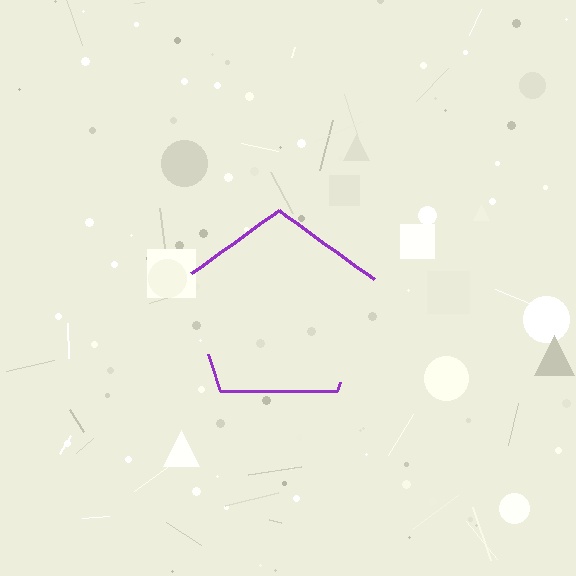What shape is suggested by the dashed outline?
The dashed outline suggests a pentagon.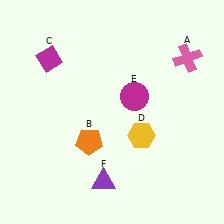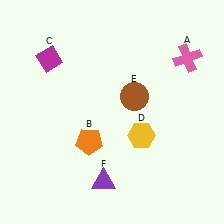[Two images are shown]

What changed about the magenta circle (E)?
In Image 1, E is magenta. In Image 2, it changed to brown.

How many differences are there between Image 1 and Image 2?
There is 1 difference between the two images.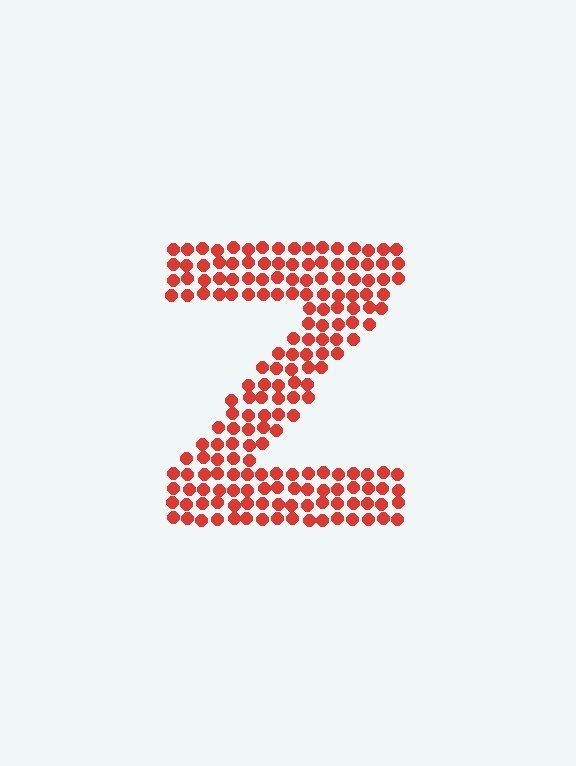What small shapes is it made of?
It is made of small circles.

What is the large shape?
The large shape is the letter Z.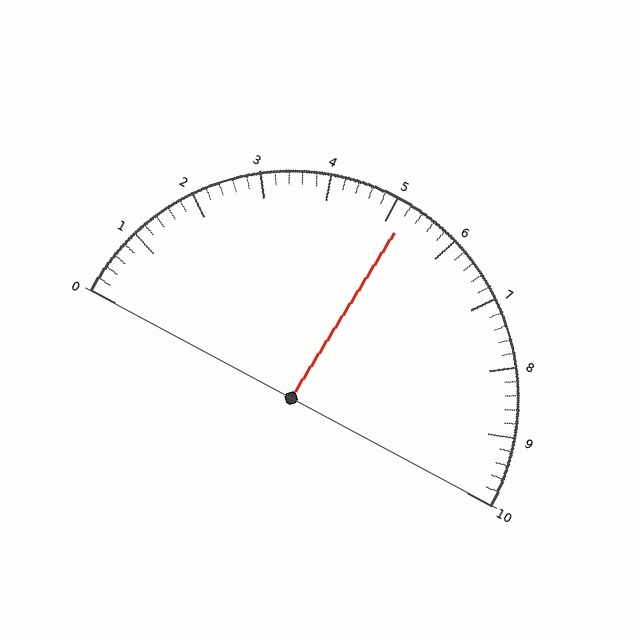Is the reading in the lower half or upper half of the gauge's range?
The reading is in the upper half of the range (0 to 10).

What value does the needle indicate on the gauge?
The needle indicates approximately 5.2.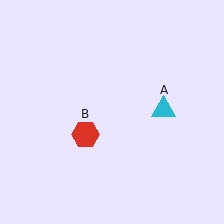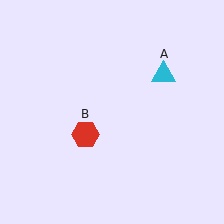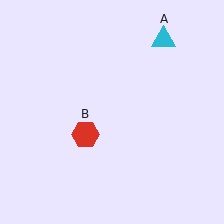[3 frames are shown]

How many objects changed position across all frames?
1 object changed position: cyan triangle (object A).